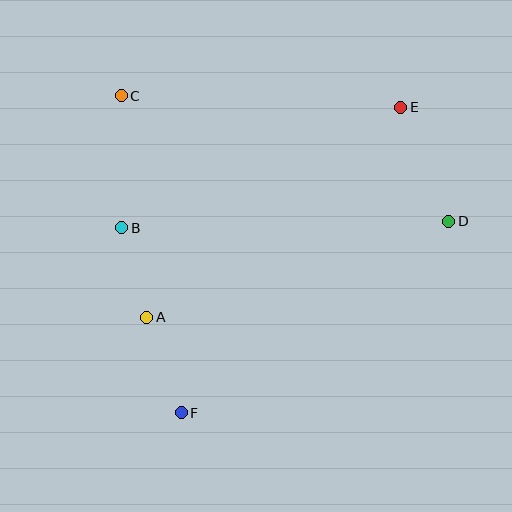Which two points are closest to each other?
Points A and B are closest to each other.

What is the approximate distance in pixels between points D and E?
The distance between D and E is approximately 123 pixels.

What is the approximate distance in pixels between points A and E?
The distance between A and E is approximately 330 pixels.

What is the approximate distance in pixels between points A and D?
The distance between A and D is approximately 317 pixels.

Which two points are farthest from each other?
Points E and F are farthest from each other.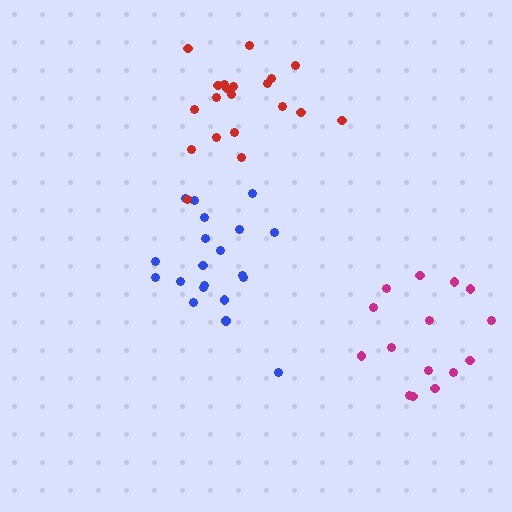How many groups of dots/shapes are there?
There are 3 groups.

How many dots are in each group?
Group 1: 20 dots, Group 2: 20 dots, Group 3: 15 dots (55 total).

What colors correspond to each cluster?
The clusters are colored: blue, red, magenta.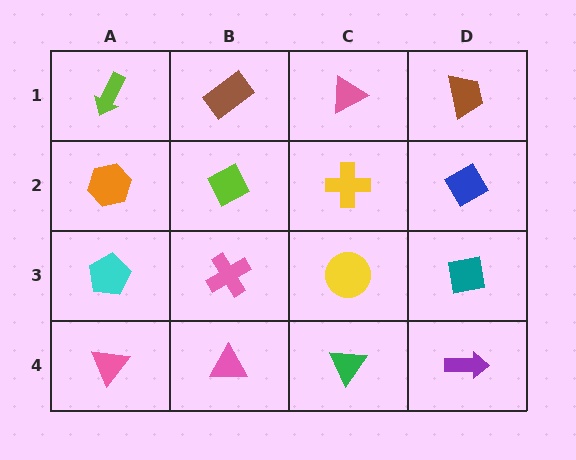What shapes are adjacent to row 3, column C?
A yellow cross (row 2, column C), a green triangle (row 4, column C), a pink cross (row 3, column B), a teal square (row 3, column D).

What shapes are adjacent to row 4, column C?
A yellow circle (row 3, column C), a pink triangle (row 4, column B), a purple arrow (row 4, column D).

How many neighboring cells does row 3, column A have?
3.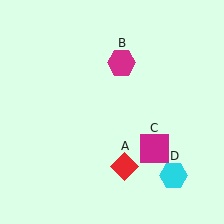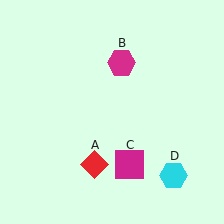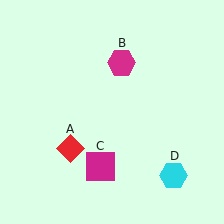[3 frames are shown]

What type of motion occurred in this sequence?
The red diamond (object A), magenta square (object C) rotated clockwise around the center of the scene.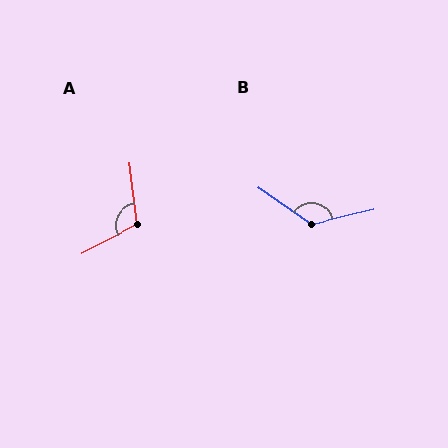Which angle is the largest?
B, at approximately 132 degrees.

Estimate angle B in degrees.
Approximately 132 degrees.